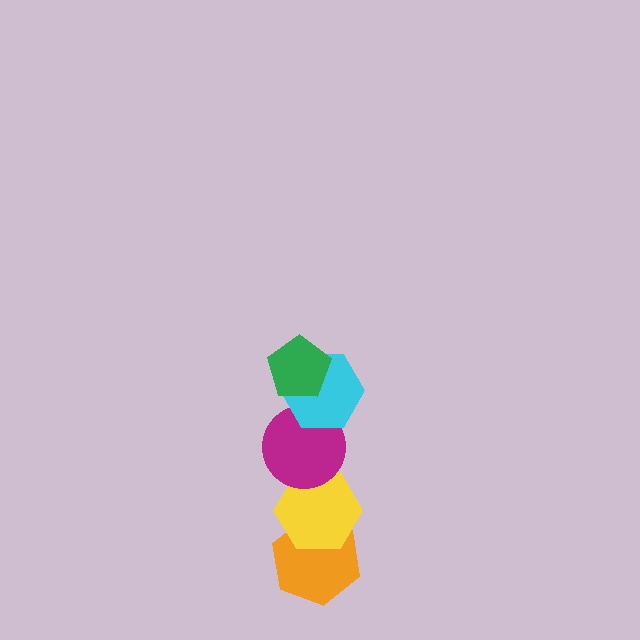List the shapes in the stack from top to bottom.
From top to bottom: the green pentagon, the cyan hexagon, the magenta circle, the yellow hexagon, the orange hexagon.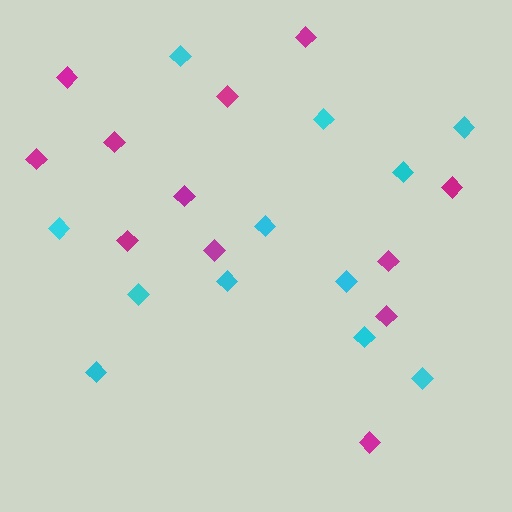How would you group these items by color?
There are 2 groups: one group of cyan diamonds (12) and one group of magenta diamonds (12).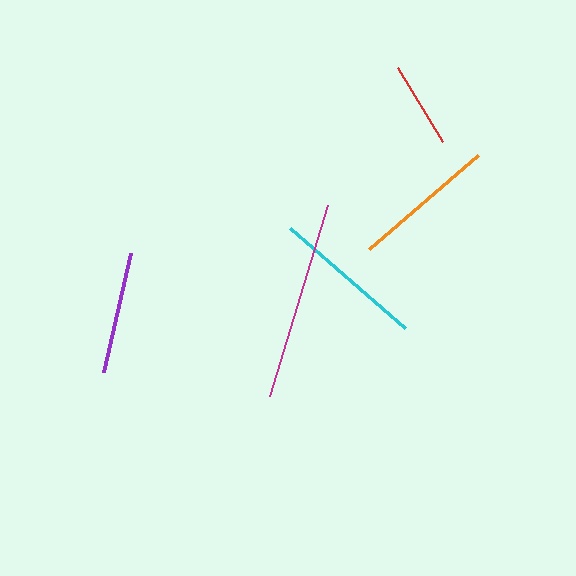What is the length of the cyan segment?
The cyan segment is approximately 153 pixels long.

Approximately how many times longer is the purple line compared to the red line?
The purple line is approximately 1.4 times the length of the red line.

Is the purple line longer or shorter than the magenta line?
The magenta line is longer than the purple line.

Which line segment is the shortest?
The red line is the shortest at approximately 86 pixels.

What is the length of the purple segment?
The purple segment is approximately 122 pixels long.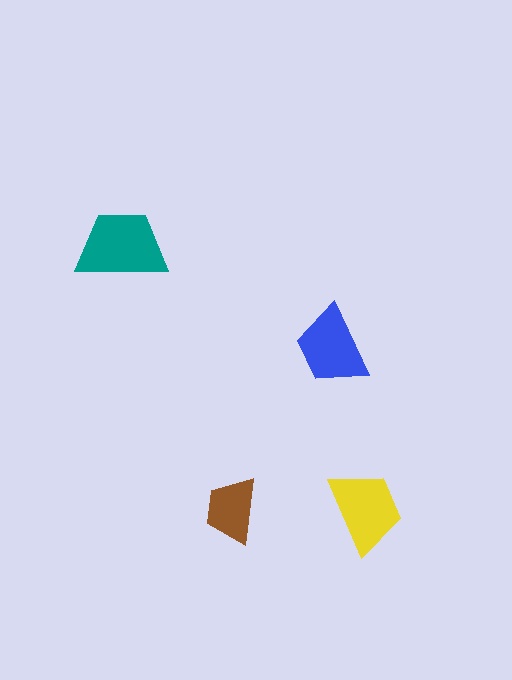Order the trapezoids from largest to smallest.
the teal one, the yellow one, the blue one, the brown one.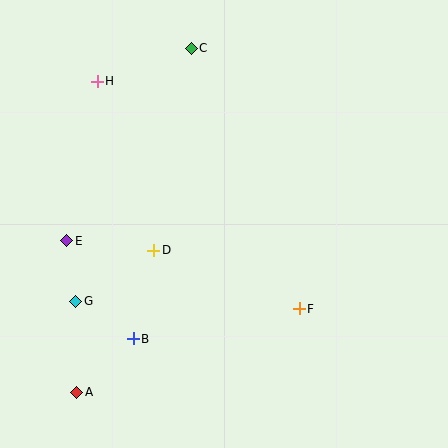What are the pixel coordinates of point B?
Point B is at (133, 339).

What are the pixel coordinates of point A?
Point A is at (77, 392).